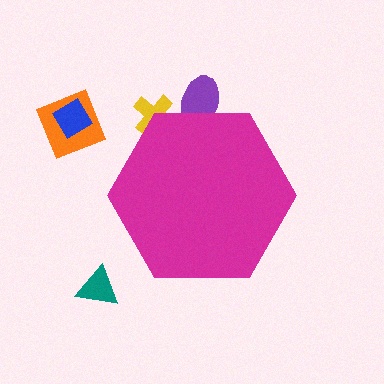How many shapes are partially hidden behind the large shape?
2 shapes are partially hidden.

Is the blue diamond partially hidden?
No, the blue diamond is fully visible.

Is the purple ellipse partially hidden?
Yes, the purple ellipse is partially hidden behind the magenta hexagon.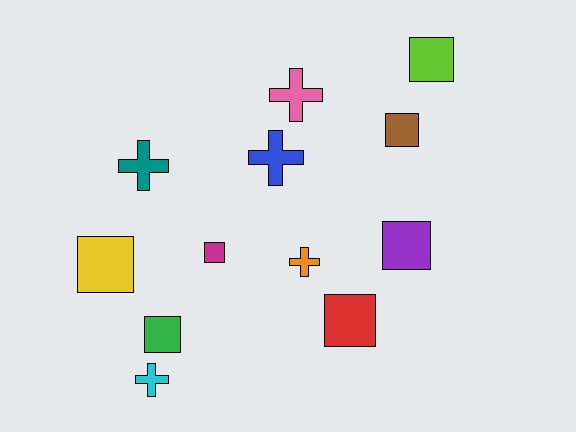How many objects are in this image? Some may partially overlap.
There are 12 objects.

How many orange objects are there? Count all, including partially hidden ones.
There is 1 orange object.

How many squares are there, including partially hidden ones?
There are 7 squares.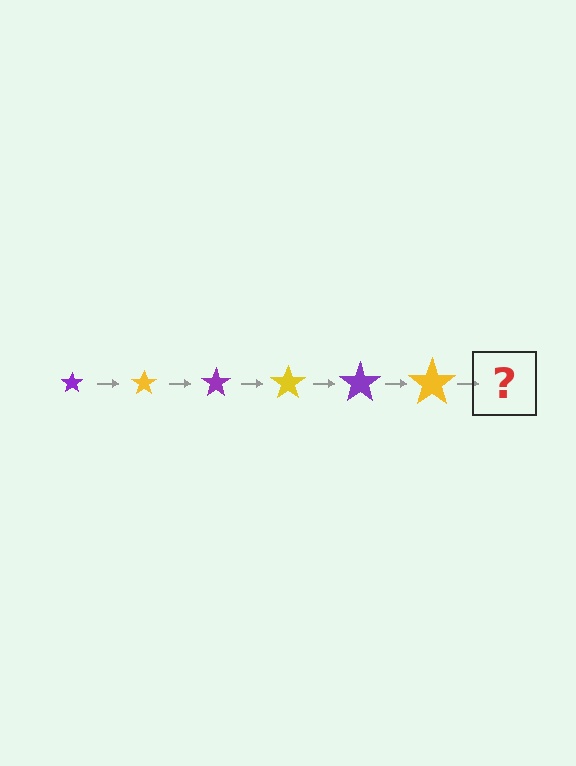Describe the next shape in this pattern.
It should be a purple star, larger than the previous one.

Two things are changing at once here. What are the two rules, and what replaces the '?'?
The two rules are that the star grows larger each step and the color cycles through purple and yellow. The '?' should be a purple star, larger than the previous one.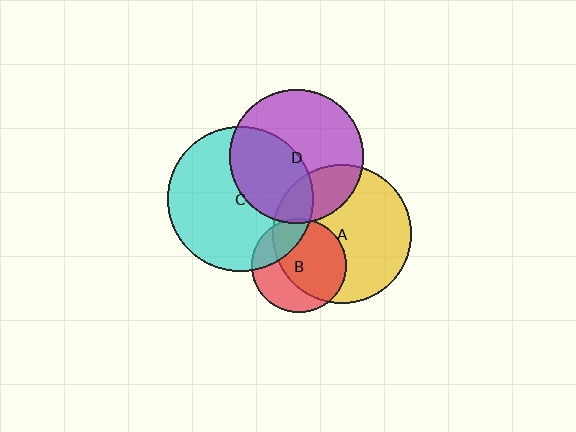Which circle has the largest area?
Circle C (cyan).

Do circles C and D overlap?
Yes.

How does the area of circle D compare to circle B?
Approximately 2.0 times.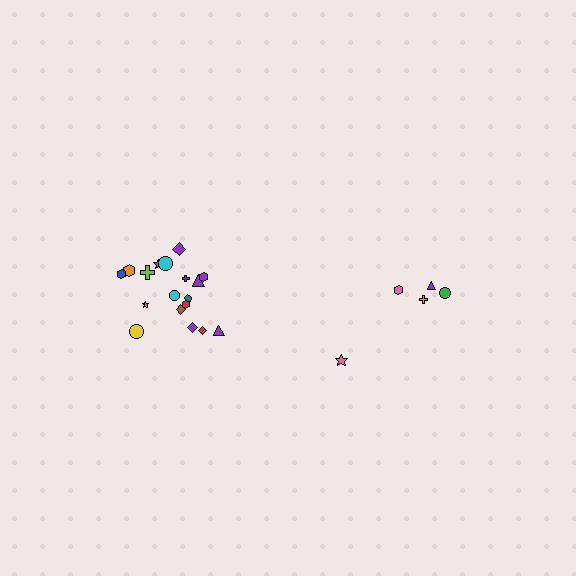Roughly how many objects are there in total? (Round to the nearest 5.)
Roughly 25 objects in total.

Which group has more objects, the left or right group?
The left group.